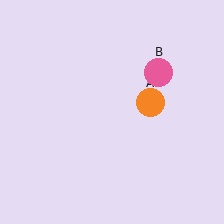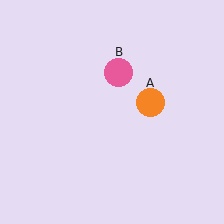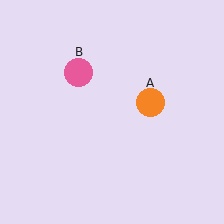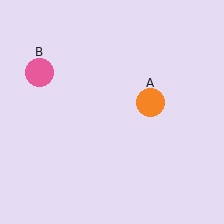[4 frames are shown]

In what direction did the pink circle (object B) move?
The pink circle (object B) moved left.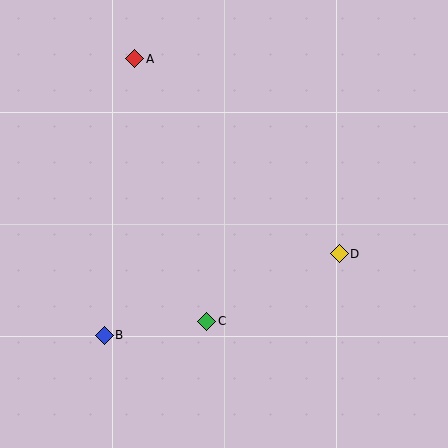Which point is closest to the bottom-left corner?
Point B is closest to the bottom-left corner.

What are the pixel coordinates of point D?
Point D is at (339, 254).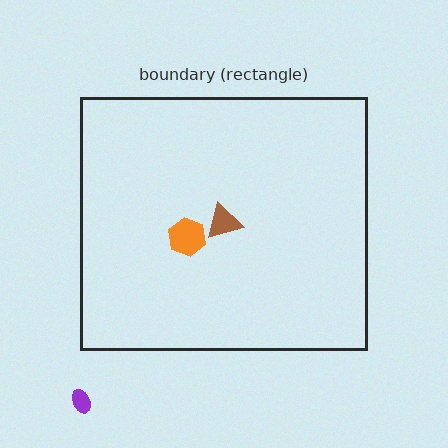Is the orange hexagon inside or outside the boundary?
Inside.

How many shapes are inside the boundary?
2 inside, 1 outside.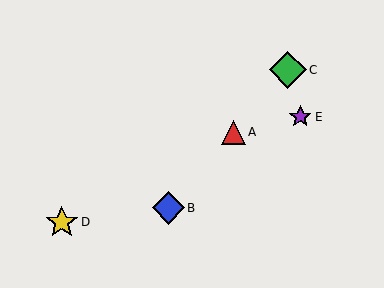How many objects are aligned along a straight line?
3 objects (A, B, C) are aligned along a straight line.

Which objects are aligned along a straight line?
Objects A, B, C are aligned along a straight line.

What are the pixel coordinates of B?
Object B is at (168, 208).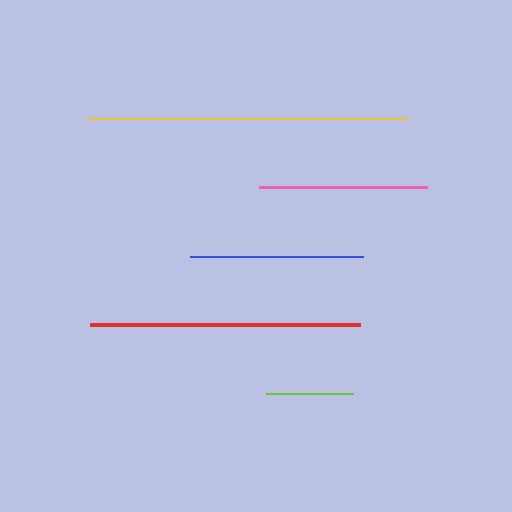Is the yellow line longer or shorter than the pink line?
The yellow line is longer than the pink line.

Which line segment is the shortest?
The lime line is the shortest at approximately 87 pixels.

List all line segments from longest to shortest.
From longest to shortest: yellow, red, blue, pink, lime.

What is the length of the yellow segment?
The yellow segment is approximately 321 pixels long.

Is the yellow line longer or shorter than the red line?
The yellow line is longer than the red line.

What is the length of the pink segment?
The pink segment is approximately 168 pixels long.